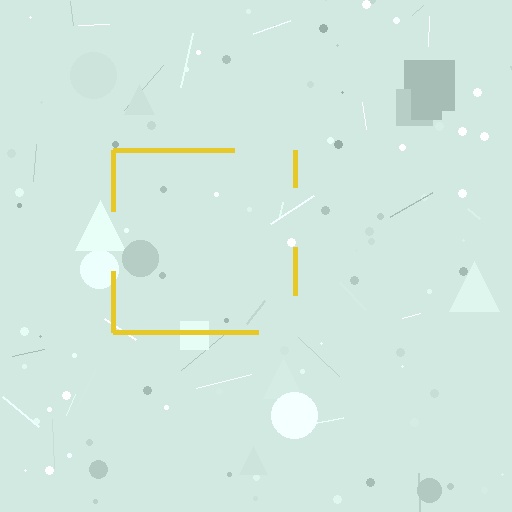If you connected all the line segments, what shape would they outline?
They would outline a square.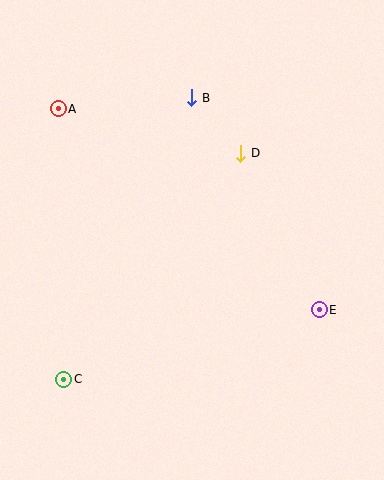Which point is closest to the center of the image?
Point D at (241, 153) is closest to the center.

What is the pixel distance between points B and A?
The distance between B and A is 134 pixels.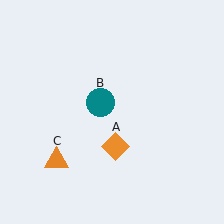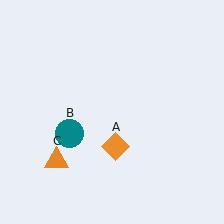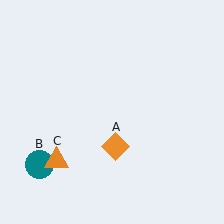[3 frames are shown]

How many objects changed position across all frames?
1 object changed position: teal circle (object B).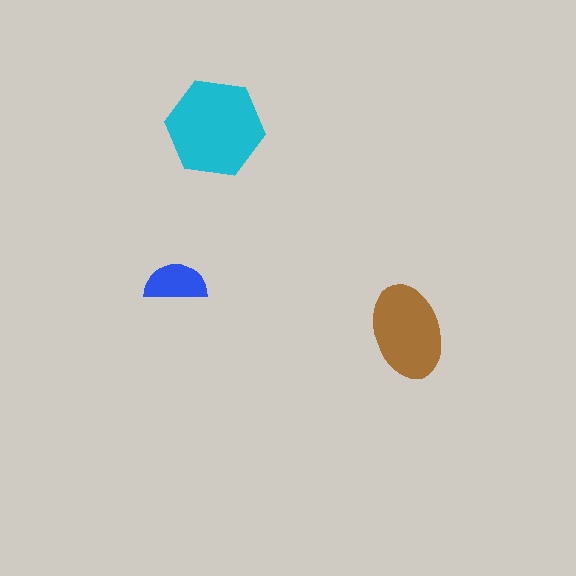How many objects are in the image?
There are 3 objects in the image.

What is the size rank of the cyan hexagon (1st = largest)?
1st.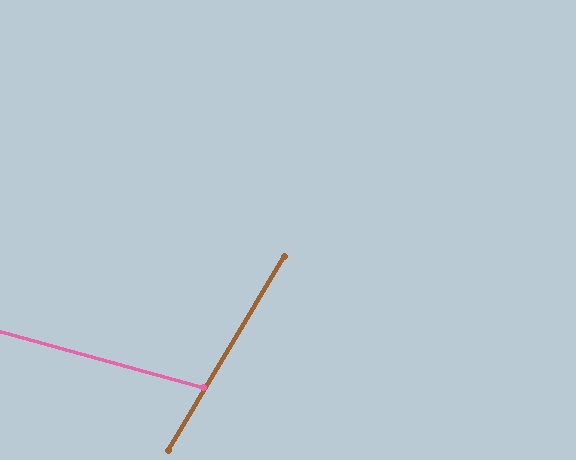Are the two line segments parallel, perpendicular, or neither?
Neither parallel nor perpendicular — they differ by about 74°.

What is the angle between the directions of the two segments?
Approximately 74 degrees.